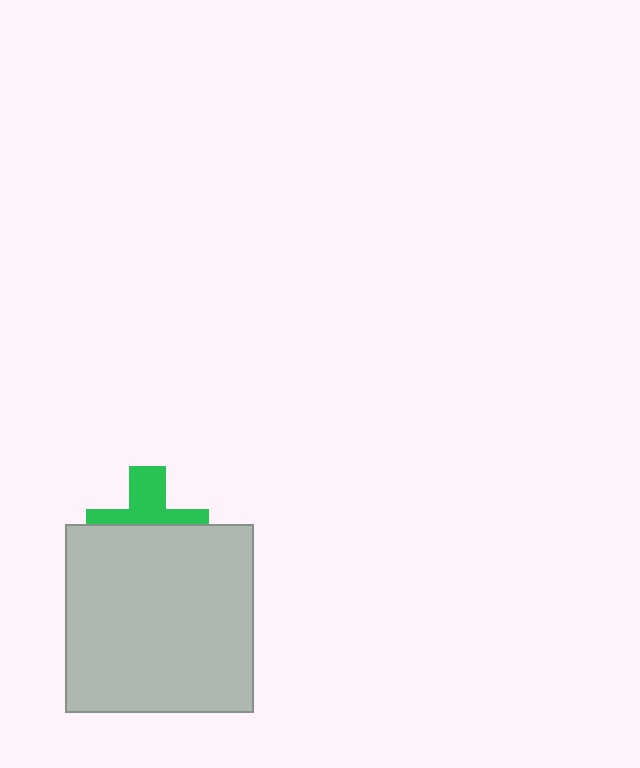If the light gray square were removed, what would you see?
You would see the complete green cross.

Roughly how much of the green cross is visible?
A small part of it is visible (roughly 43%).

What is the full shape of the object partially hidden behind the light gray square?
The partially hidden object is a green cross.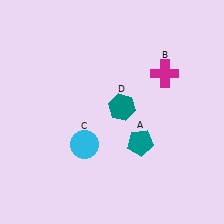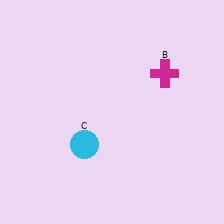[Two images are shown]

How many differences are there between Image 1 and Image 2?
There are 2 differences between the two images.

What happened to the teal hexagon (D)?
The teal hexagon (D) was removed in Image 2. It was in the top-right area of Image 1.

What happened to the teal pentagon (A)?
The teal pentagon (A) was removed in Image 2. It was in the bottom-right area of Image 1.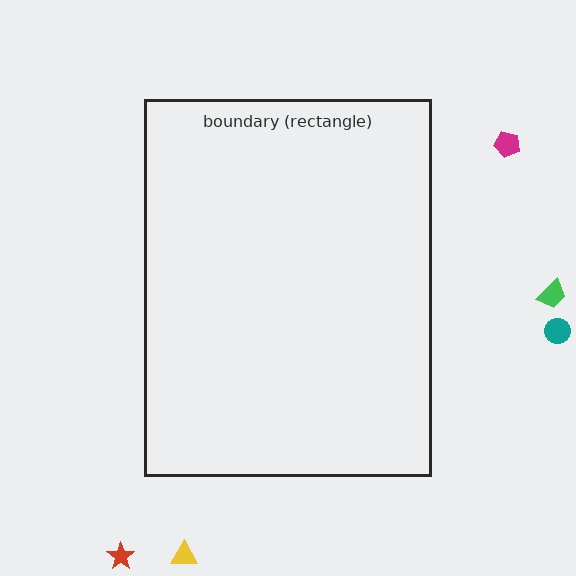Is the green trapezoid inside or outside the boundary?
Outside.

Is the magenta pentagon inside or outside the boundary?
Outside.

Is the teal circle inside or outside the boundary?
Outside.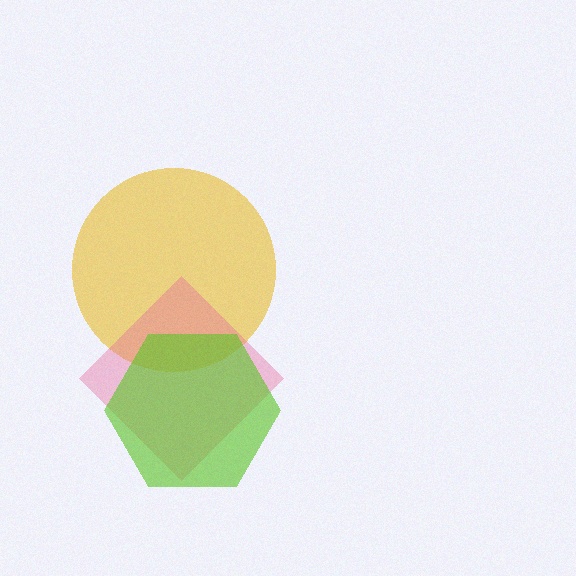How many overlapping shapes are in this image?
There are 3 overlapping shapes in the image.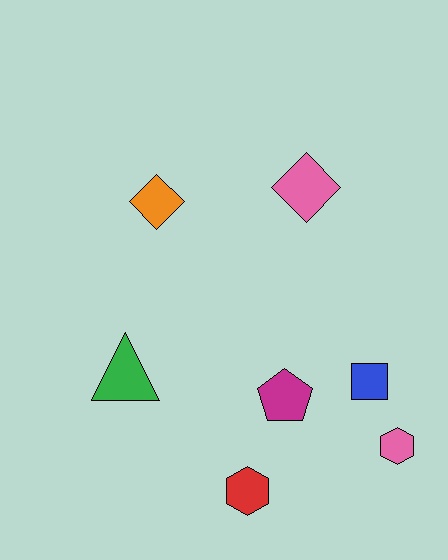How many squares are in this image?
There is 1 square.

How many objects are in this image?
There are 7 objects.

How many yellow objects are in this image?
There are no yellow objects.